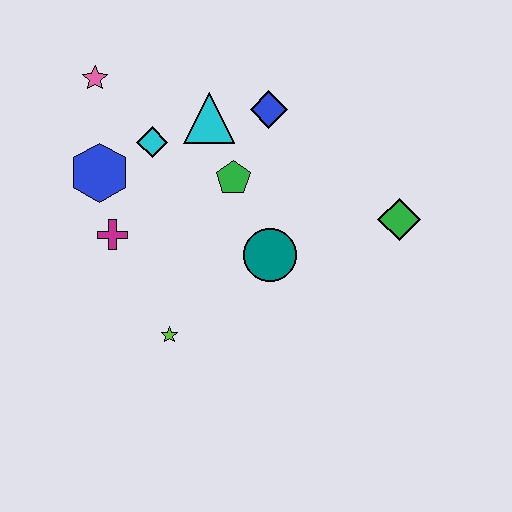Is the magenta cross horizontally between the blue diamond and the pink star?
Yes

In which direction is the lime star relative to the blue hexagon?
The lime star is below the blue hexagon.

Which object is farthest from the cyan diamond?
The green diamond is farthest from the cyan diamond.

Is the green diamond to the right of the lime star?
Yes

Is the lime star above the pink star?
No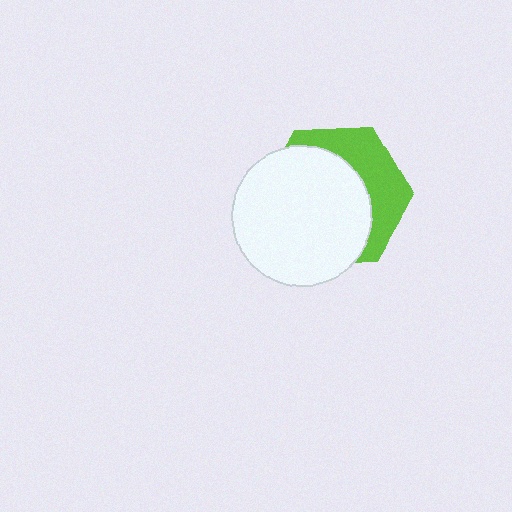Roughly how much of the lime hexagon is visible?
A small part of it is visible (roughly 36%).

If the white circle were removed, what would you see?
You would see the complete lime hexagon.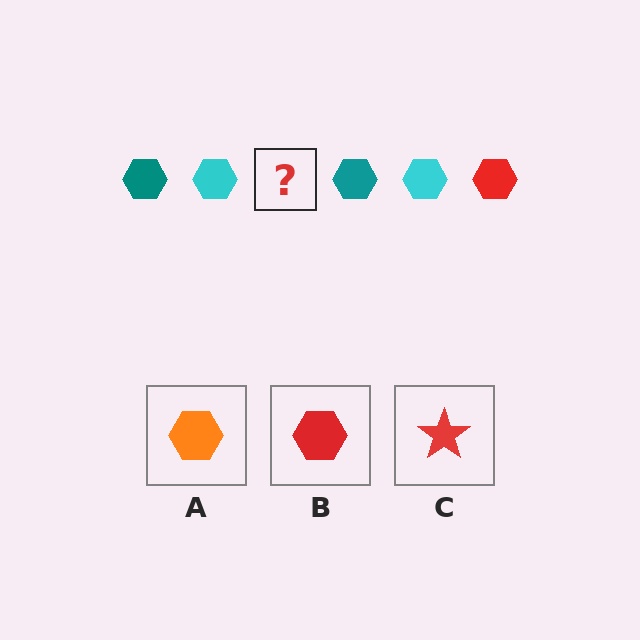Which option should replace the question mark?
Option B.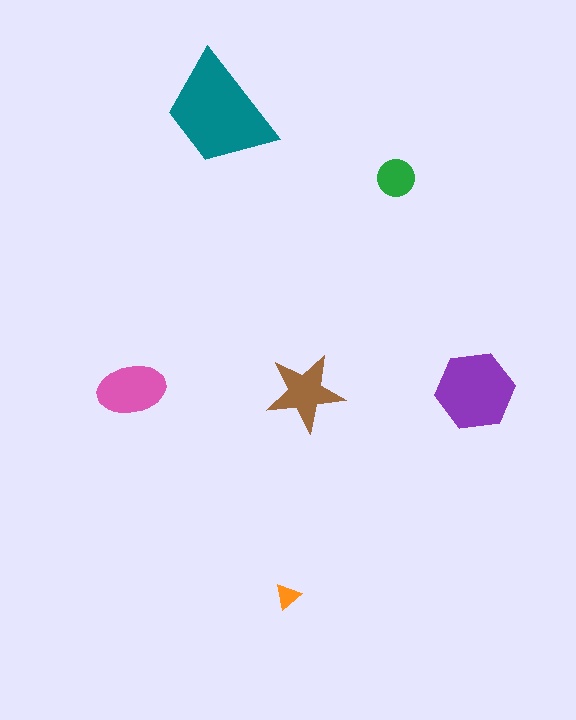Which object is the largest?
The teal trapezoid.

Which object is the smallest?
The orange triangle.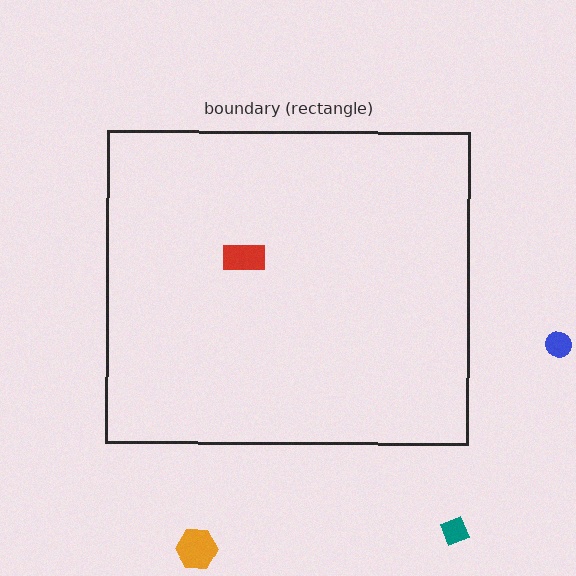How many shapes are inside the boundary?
1 inside, 3 outside.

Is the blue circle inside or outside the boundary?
Outside.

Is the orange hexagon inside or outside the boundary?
Outside.